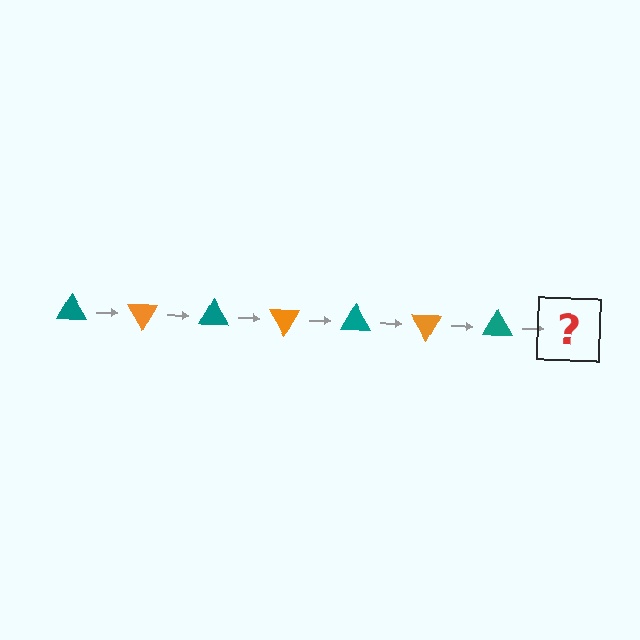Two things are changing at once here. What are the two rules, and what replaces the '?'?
The two rules are that it rotates 60 degrees each step and the color cycles through teal and orange. The '?' should be an orange triangle, rotated 420 degrees from the start.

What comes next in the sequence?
The next element should be an orange triangle, rotated 420 degrees from the start.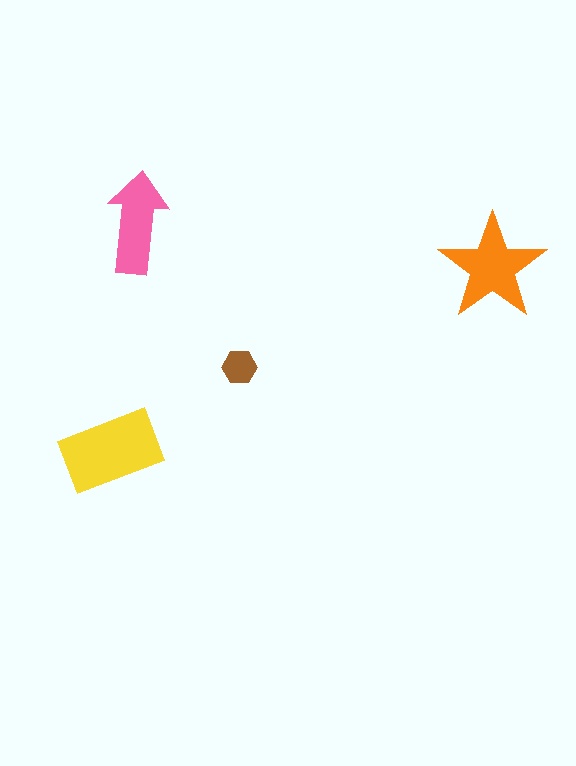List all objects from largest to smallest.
The yellow rectangle, the orange star, the pink arrow, the brown hexagon.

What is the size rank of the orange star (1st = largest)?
2nd.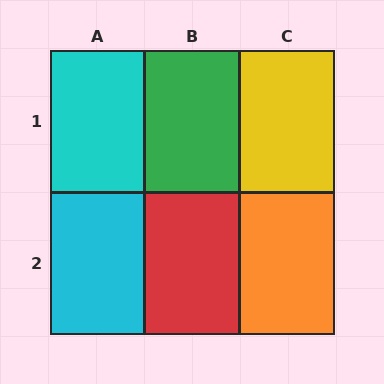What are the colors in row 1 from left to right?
Cyan, green, yellow.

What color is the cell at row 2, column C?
Orange.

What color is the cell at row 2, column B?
Red.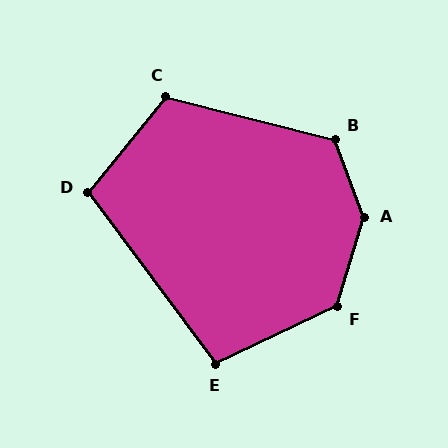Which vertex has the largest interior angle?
A, at approximately 143 degrees.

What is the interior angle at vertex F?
Approximately 132 degrees (obtuse).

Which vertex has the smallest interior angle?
E, at approximately 102 degrees.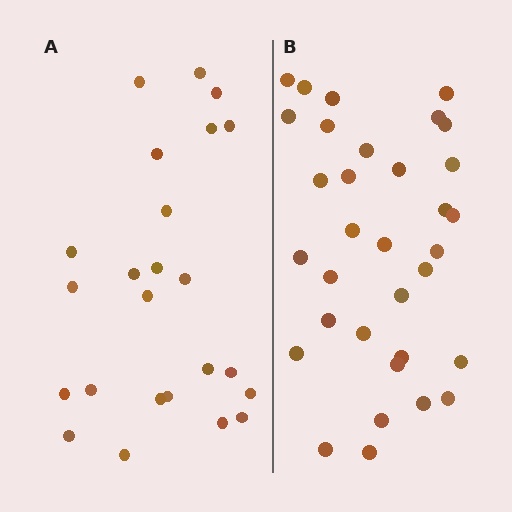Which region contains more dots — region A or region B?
Region B (the right region) has more dots.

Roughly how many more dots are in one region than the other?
Region B has roughly 8 or so more dots than region A.